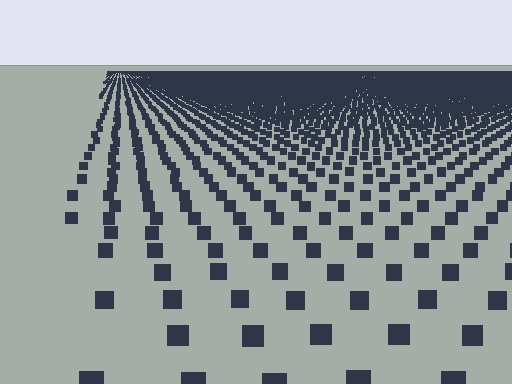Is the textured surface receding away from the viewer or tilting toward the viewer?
The surface is receding away from the viewer. Texture elements get smaller and denser toward the top.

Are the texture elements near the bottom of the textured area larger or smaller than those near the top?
Larger. Near the bottom, elements are closer to the viewer and appear at a bigger on-screen size.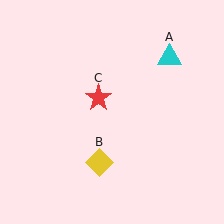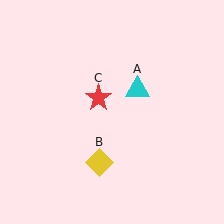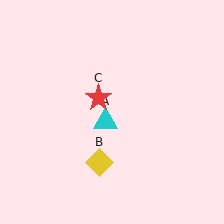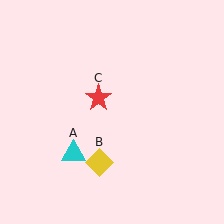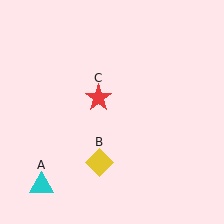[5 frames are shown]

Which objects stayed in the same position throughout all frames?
Yellow diamond (object B) and red star (object C) remained stationary.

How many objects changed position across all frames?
1 object changed position: cyan triangle (object A).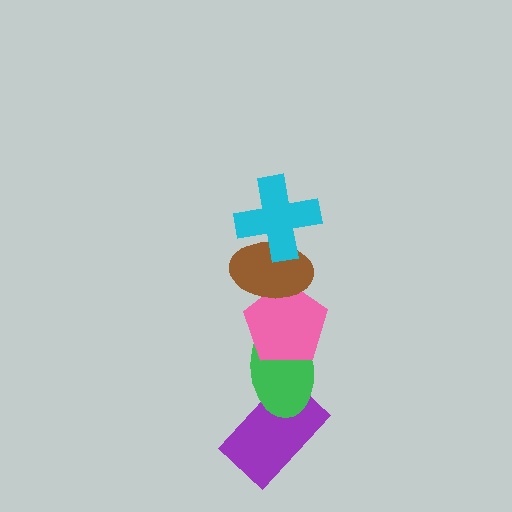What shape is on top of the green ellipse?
The pink pentagon is on top of the green ellipse.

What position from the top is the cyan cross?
The cyan cross is 1st from the top.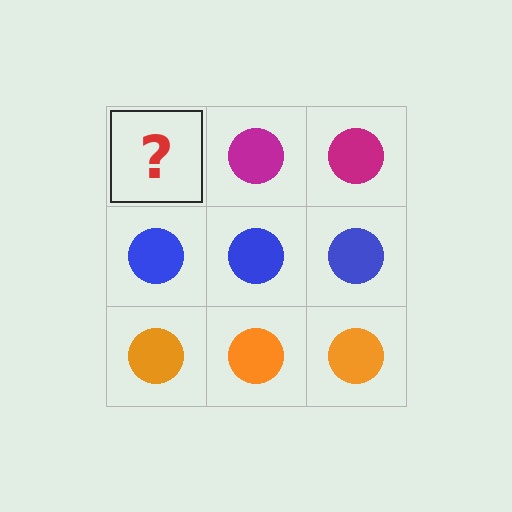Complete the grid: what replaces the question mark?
The question mark should be replaced with a magenta circle.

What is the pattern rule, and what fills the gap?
The rule is that each row has a consistent color. The gap should be filled with a magenta circle.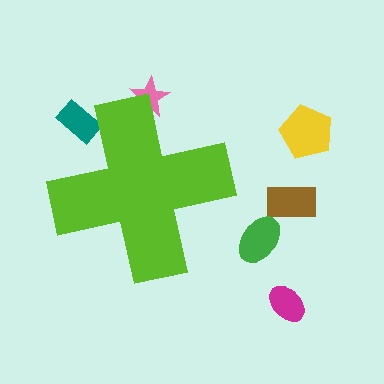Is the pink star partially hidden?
Yes, the pink star is partially hidden behind the lime cross.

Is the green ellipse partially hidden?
No, the green ellipse is fully visible.